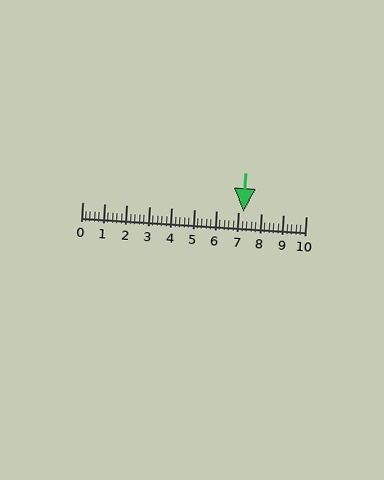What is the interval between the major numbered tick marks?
The major tick marks are spaced 1 units apart.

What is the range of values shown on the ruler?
The ruler shows values from 0 to 10.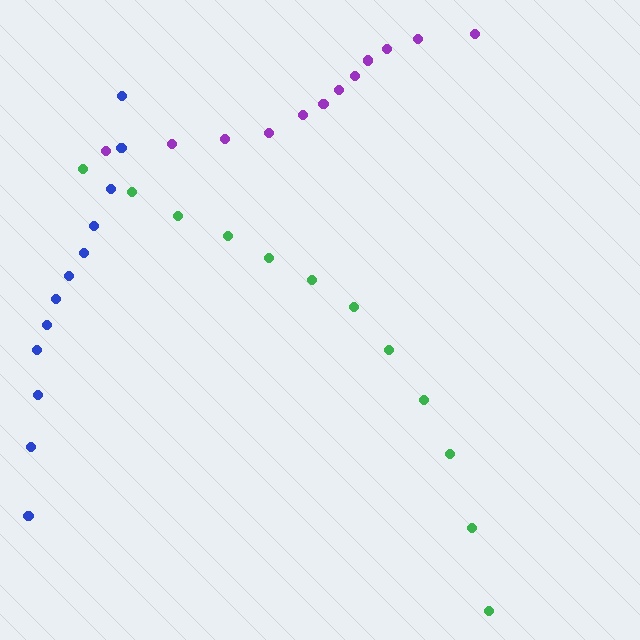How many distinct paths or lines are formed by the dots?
There are 3 distinct paths.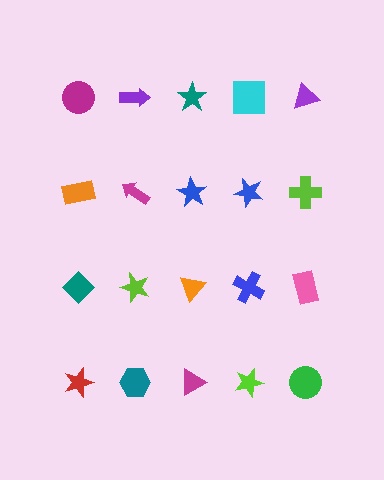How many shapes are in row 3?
5 shapes.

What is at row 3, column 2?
A lime star.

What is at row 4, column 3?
A magenta triangle.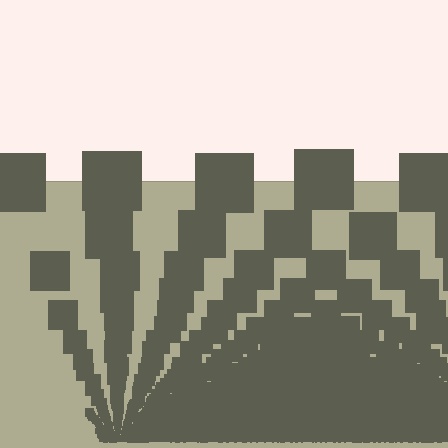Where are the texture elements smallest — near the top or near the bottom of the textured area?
Near the bottom.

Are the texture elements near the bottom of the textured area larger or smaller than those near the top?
Smaller. The gradient is inverted — elements near the bottom are smaller and denser.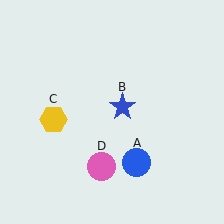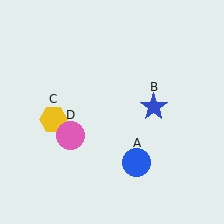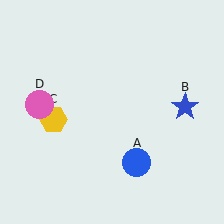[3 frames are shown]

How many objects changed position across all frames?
2 objects changed position: blue star (object B), pink circle (object D).